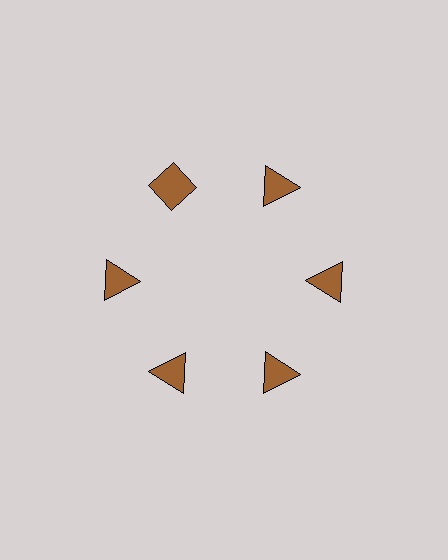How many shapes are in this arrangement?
There are 6 shapes arranged in a ring pattern.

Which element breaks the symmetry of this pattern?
The brown diamond at roughly the 11 o'clock position breaks the symmetry. All other shapes are brown triangles.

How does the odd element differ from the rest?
It has a different shape: diamond instead of triangle.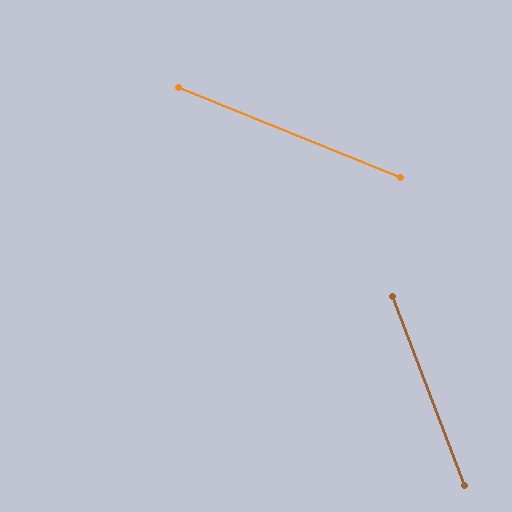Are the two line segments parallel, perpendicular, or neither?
Neither parallel nor perpendicular — they differ by about 47°.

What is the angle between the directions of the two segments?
Approximately 47 degrees.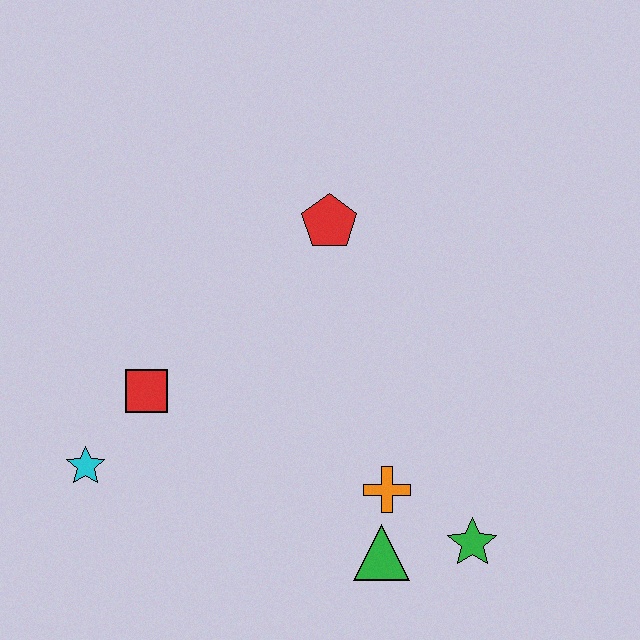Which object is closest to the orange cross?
The green triangle is closest to the orange cross.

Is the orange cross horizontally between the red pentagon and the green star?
Yes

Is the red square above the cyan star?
Yes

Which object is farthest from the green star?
The cyan star is farthest from the green star.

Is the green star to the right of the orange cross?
Yes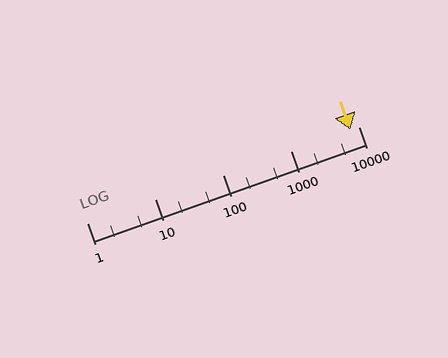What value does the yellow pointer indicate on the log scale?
The pointer indicates approximately 7500.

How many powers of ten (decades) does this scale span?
The scale spans 4 decades, from 1 to 10000.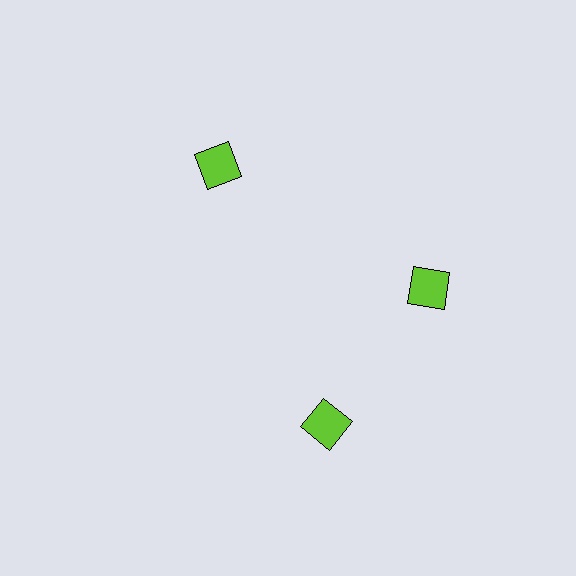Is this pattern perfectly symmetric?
No. The 3 lime squares are arranged in a ring, but one element near the 7 o'clock position is rotated out of alignment along the ring, breaking the 3-fold rotational symmetry.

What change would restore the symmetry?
The symmetry would be restored by rotating it back into even spacing with its neighbors so that all 3 squares sit at equal angles and equal distance from the center.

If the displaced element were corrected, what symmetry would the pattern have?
It would have 3-fold rotational symmetry — the pattern would map onto itself every 120 degrees.